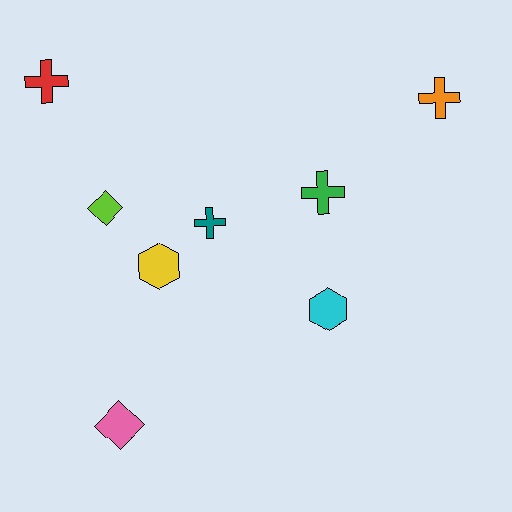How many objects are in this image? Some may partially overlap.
There are 8 objects.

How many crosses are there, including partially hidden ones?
There are 4 crosses.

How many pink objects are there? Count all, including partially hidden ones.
There is 1 pink object.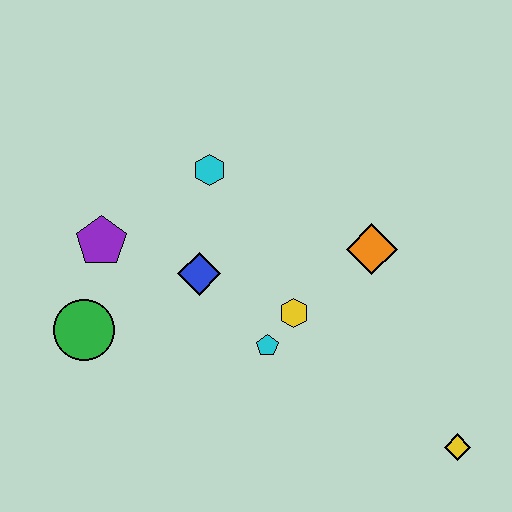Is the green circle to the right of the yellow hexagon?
No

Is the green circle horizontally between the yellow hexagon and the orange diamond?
No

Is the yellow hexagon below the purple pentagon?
Yes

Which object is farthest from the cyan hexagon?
The yellow diamond is farthest from the cyan hexagon.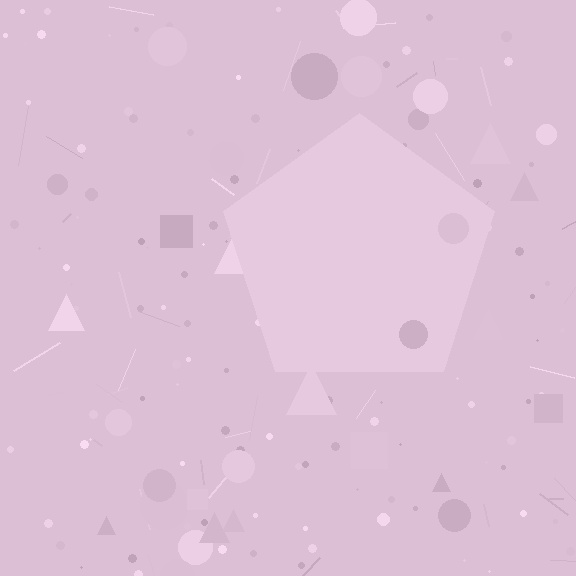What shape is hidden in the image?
A pentagon is hidden in the image.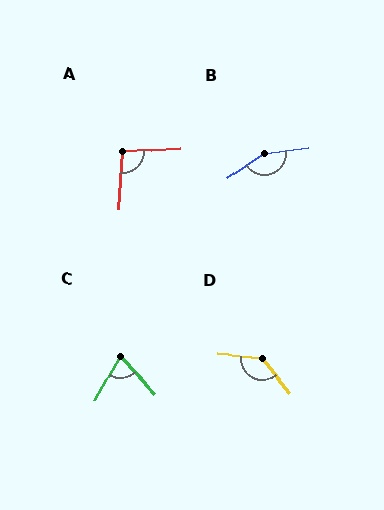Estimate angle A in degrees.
Approximately 97 degrees.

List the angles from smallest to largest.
C (73°), A (97°), D (135°), B (153°).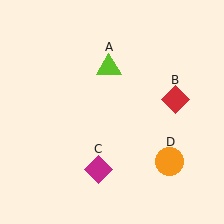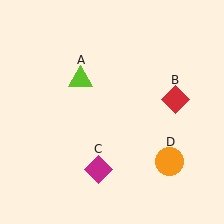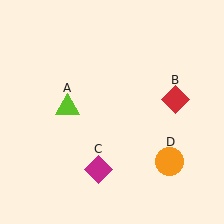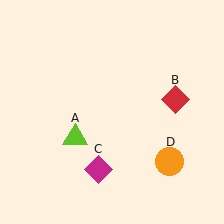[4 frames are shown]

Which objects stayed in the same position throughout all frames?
Red diamond (object B) and magenta diamond (object C) and orange circle (object D) remained stationary.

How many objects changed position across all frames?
1 object changed position: lime triangle (object A).